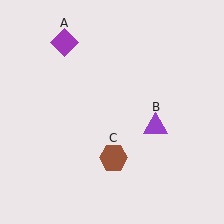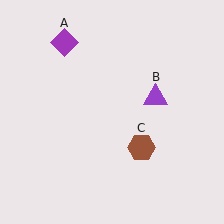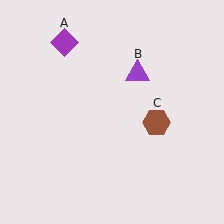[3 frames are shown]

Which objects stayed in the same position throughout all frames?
Purple diamond (object A) remained stationary.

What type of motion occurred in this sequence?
The purple triangle (object B), brown hexagon (object C) rotated counterclockwise around the center of the scene.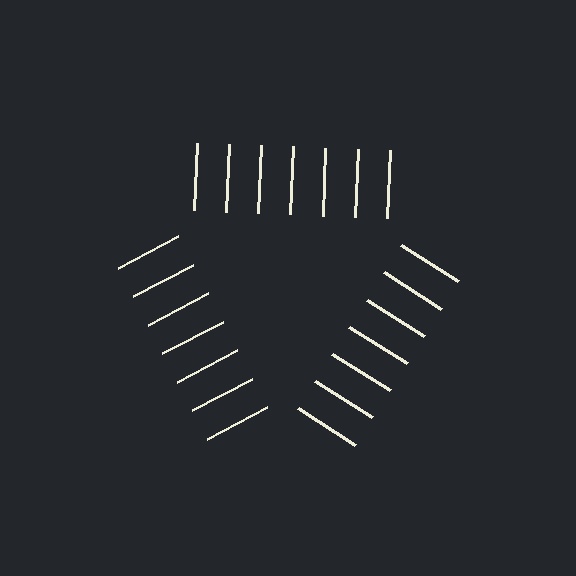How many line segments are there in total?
21 — 7 along each of the 3 edges.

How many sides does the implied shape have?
3 sides — the line-ends trace a triangle.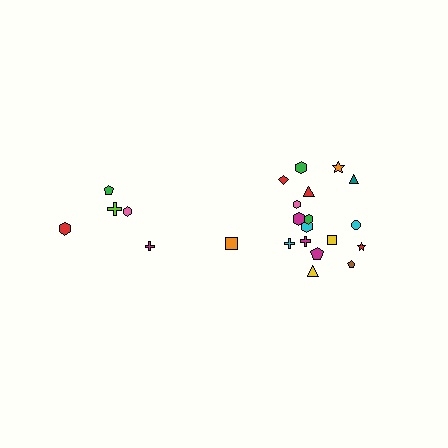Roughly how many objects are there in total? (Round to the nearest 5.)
Roughly 25 objects in total.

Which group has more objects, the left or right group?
The right group.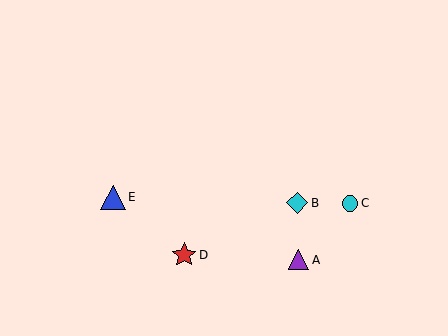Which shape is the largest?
The red star (labeled D) is the largest.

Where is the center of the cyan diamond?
The center of the cyan diamond is at (297, 203).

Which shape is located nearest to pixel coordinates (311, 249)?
The purple triangle (labeled A) at (299, 260) is nearest to that location.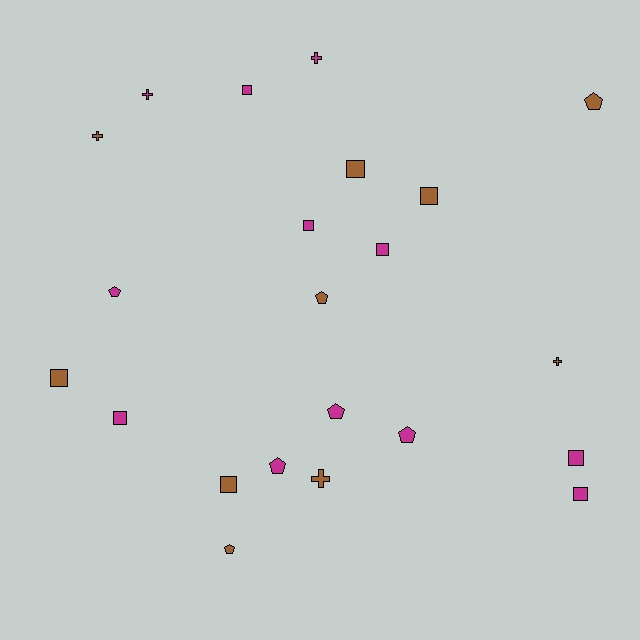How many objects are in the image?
There are 22 objects.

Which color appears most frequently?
Magenta, with 12 objects.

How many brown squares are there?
There are 4 brown squares.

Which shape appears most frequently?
Square, with 10 objects.